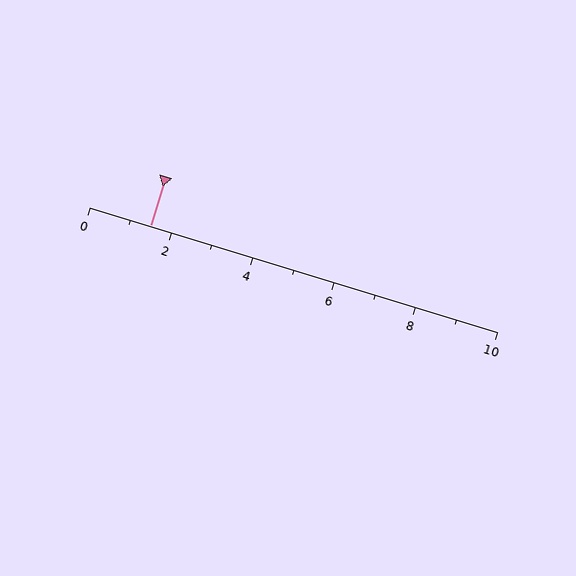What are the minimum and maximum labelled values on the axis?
The axis runs from 0 to 10.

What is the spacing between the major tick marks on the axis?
The major ticks are spaced 2 apart.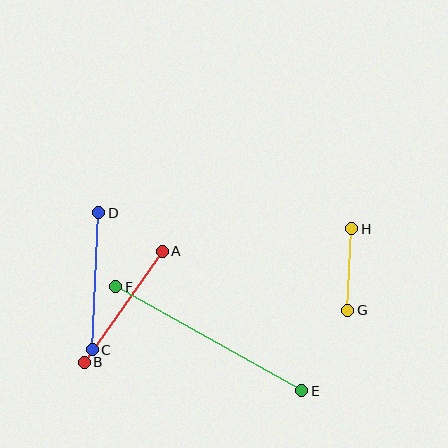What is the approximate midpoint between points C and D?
The midpoint is at approximately (95, 281) pixels.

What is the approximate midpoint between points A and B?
The midpoint is at approximately (123, 307) pixels.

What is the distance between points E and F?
The distance is approximately 213 pixels.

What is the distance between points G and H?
The distance is approximately 81 pixels.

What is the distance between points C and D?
The distance is approximately 137 pixels.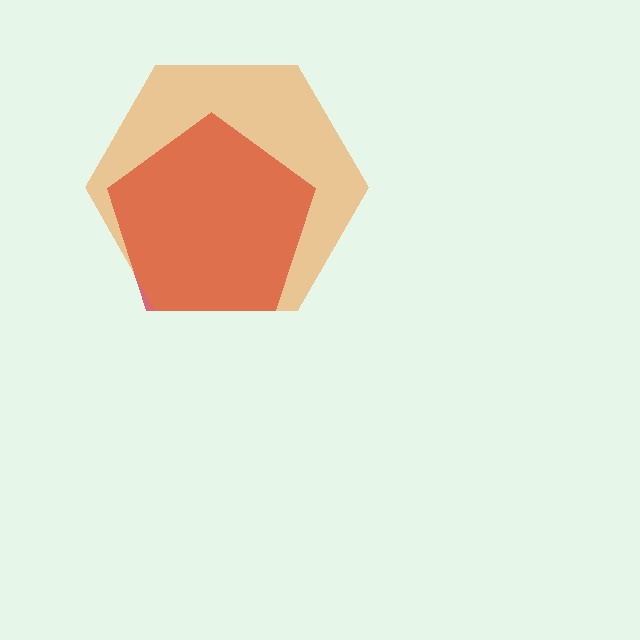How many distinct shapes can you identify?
There are 2 distinct shapes: a red pentagon, an orange hexagon.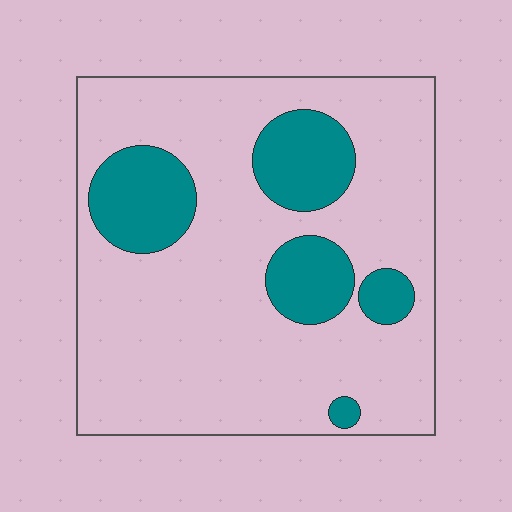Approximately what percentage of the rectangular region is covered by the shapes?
Approximately 20%.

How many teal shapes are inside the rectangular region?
5.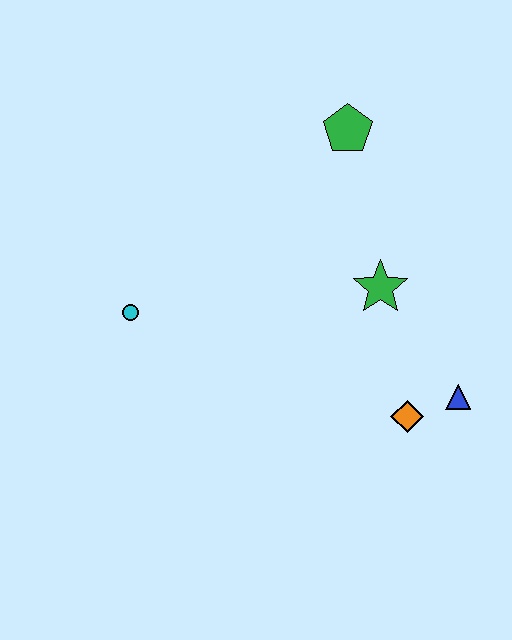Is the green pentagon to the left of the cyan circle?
No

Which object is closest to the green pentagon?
The green star is closest to the green pentagon.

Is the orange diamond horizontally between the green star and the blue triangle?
Yes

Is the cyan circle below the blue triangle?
No